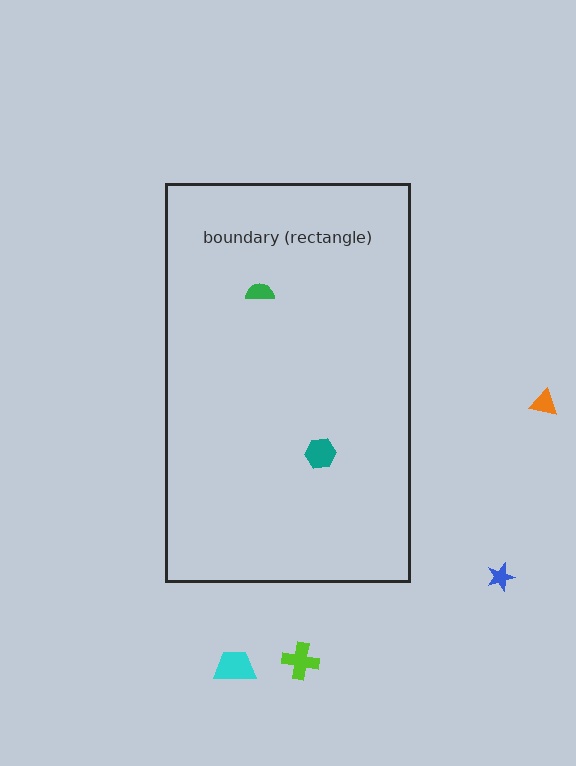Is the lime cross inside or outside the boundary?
Outside.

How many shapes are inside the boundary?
2 inside, 4 outside.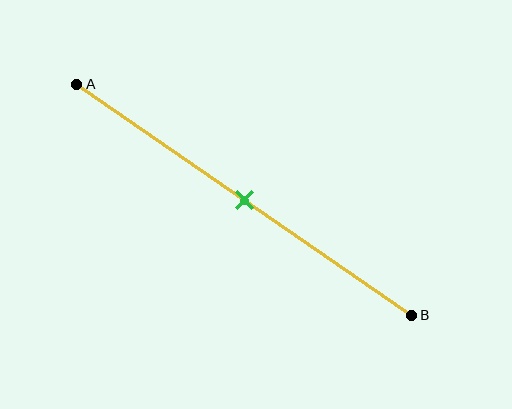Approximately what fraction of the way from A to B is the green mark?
The green mark is approximately 50% of the way from A to B.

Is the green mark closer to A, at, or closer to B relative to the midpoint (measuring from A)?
The green mark is approximately at the midpoint of segment AB.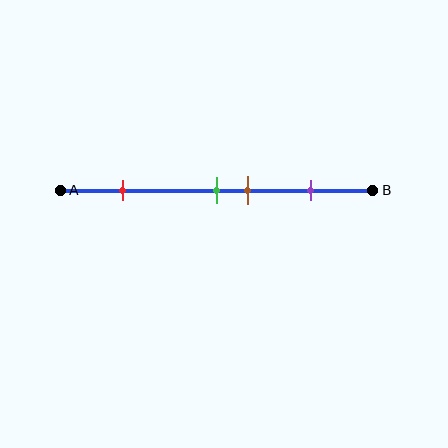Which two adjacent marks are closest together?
The green and brown marks are the closest adjacent pair.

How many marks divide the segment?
There are 4 marks dividing the segment.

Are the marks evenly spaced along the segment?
No, the marks are not evenly spaced.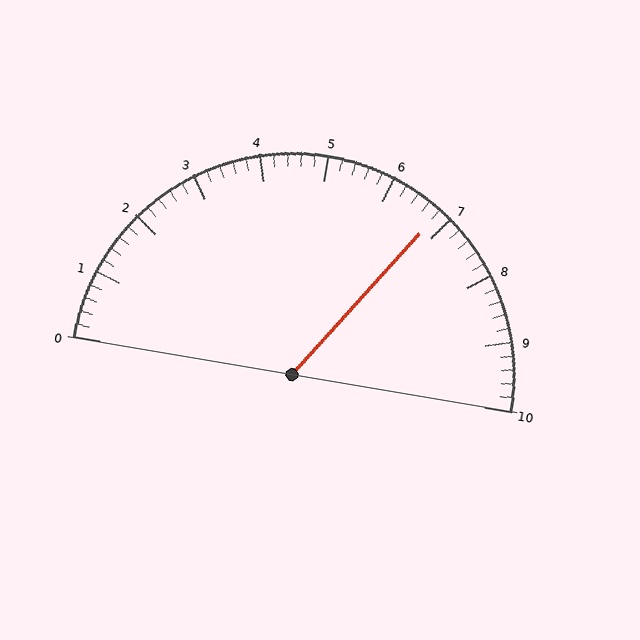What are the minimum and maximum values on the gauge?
The gauge ranges from 0 to 10.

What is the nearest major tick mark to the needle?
The nearest major tick mark is 7.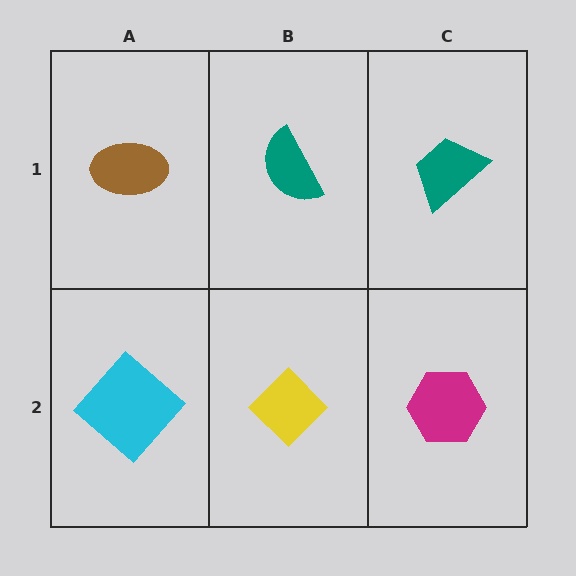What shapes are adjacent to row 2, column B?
A teal semicircle (row 1, column B), a cyan diamond (row 2, column A), a magenta hexagon (row 2, column C).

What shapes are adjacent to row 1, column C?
A magenta hexagon (row 2, column C), a teal semicircle (row 1, column B).